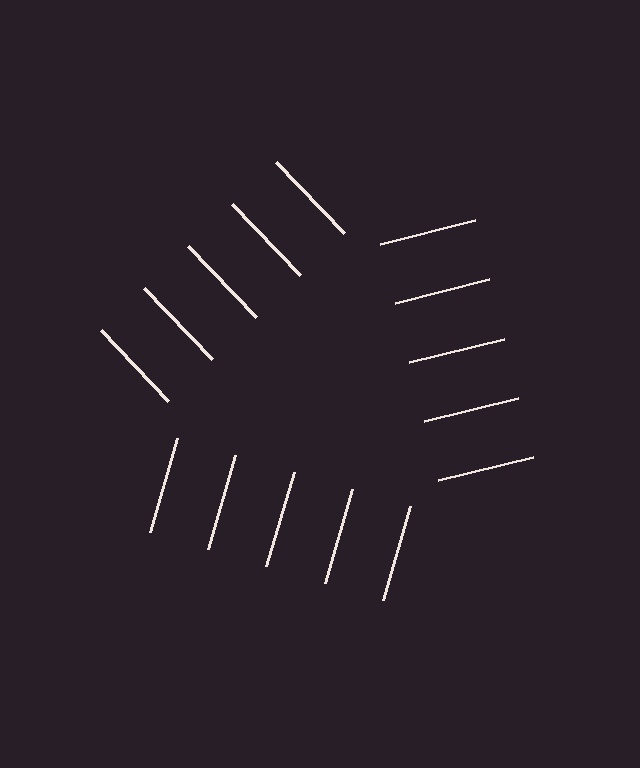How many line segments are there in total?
15 — 5 along each of the 3 edges.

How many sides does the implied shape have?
3 sides — the line-ends trace a triangle.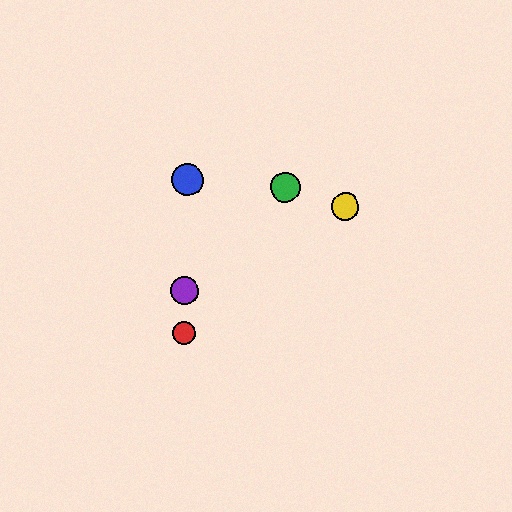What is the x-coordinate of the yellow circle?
The yellow circle is at x≈345.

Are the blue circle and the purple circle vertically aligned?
Yes, both are at x≈188.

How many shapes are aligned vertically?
3 shapes (the red circle, the blue circle, the purple circle) are aligned vertically.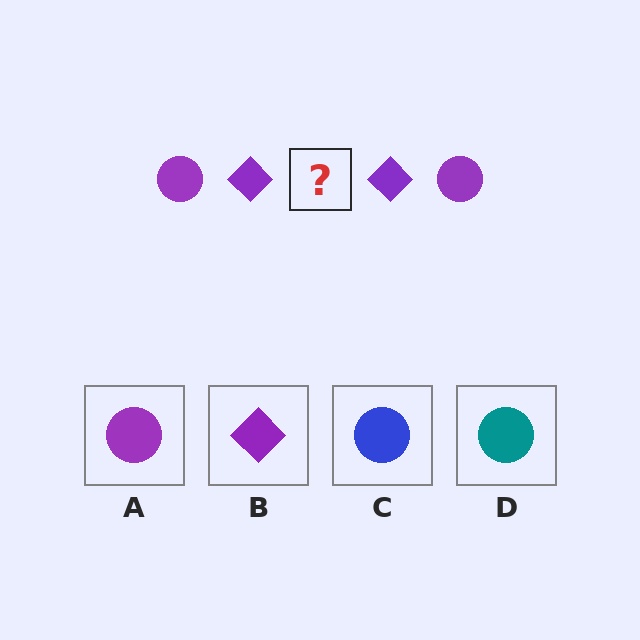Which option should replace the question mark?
Option A.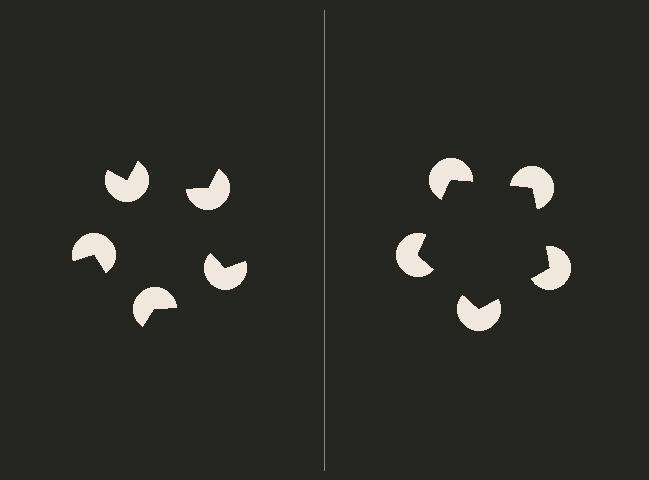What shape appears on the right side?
An illusory pentagon.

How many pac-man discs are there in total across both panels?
10 — 5 on each side.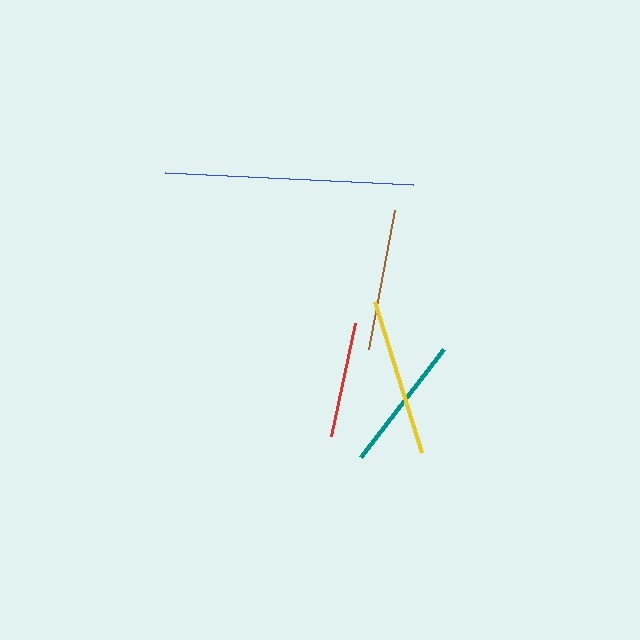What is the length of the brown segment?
The brown segment is approximately 142 pixels long.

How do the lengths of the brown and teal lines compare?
The brown and teal lines are approximately the same length.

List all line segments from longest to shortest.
From longest to shortest: blue, yellow, brown, teal, red.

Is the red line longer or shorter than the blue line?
The blue line is longer than the red line.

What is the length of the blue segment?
The blue segment is approximately 248 pixels long.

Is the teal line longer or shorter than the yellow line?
The yellow line is longer than the teal line.